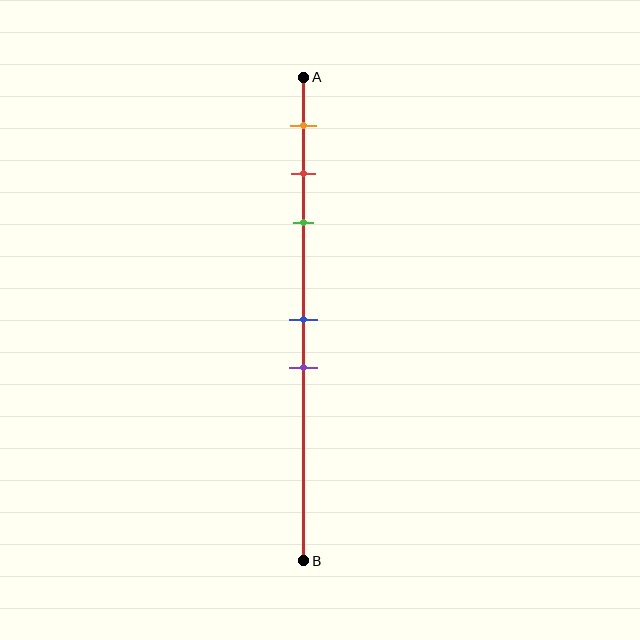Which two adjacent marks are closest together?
The red and green marks are the closest adjacent pair.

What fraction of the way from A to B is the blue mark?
The blue mark is approximately 50% (0.5) of the way from A to B.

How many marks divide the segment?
There are 5 marks dividing the segment.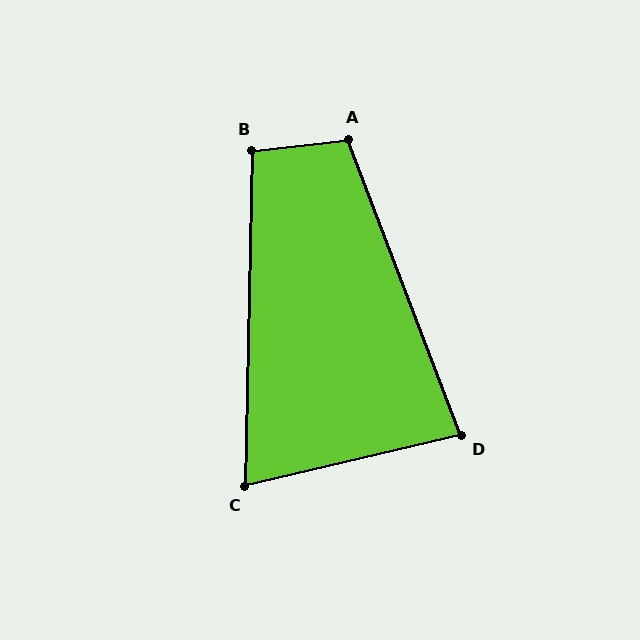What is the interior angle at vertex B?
Approximately 98 degrees (obtuse).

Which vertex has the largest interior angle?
A, at approximately 104 degrees.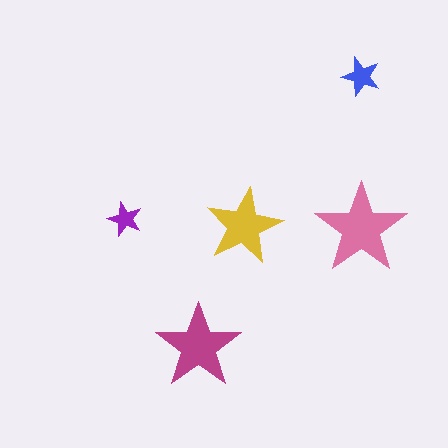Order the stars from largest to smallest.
the pink one, the magenta one, the yellow one, the blue one, the purple one.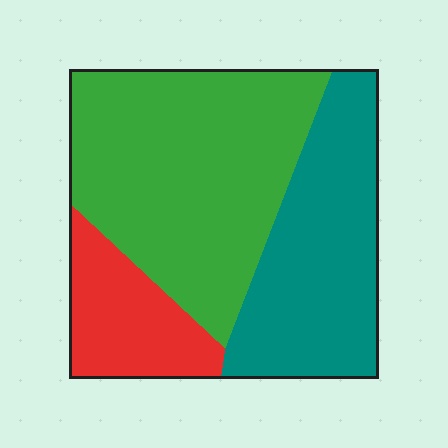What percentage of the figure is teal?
Teal covers roughly 35% of the figure.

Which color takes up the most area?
Green, at roughly 50%.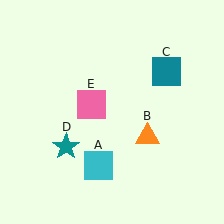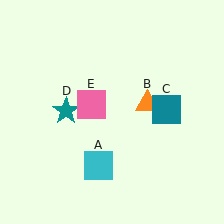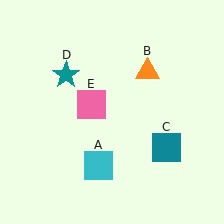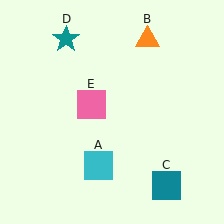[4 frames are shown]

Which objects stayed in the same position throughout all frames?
Cyan square (object A) and pink square (object E) remained stationary.